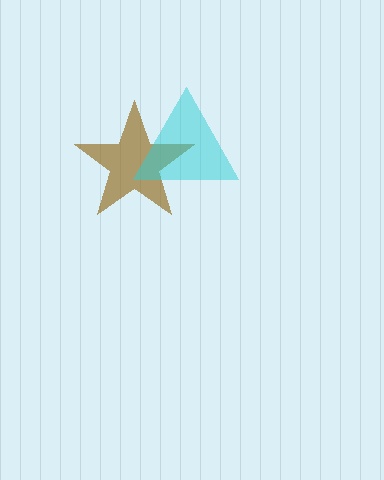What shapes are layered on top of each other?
The layered shapes are: a brown star, a cyan triangle.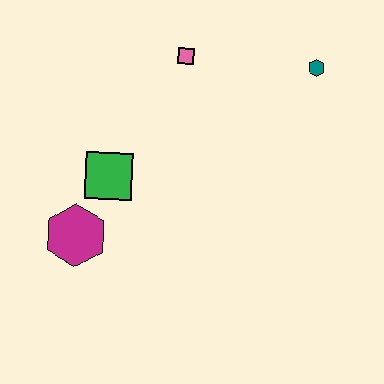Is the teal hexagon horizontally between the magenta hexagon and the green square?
No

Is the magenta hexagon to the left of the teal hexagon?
Yes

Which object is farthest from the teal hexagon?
The magenta hexagon is farthest from the teal hexagon.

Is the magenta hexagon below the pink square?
Yes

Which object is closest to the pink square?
The teal hexagon is closest to the pink square.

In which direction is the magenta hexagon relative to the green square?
The magenta hexagon is below the green square.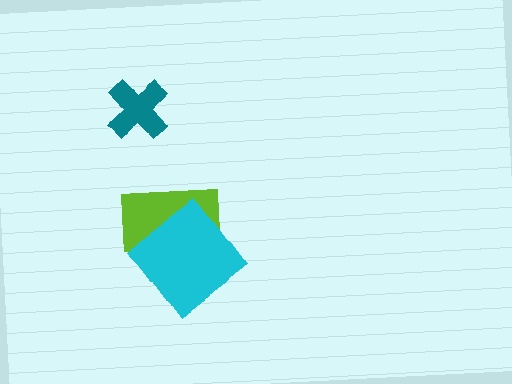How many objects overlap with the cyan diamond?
1 object overlaps with the cyan diamond.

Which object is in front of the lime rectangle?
The cyan diamond is in front of the lime rectangle.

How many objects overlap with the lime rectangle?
1 object overlaps with the lime rectangle.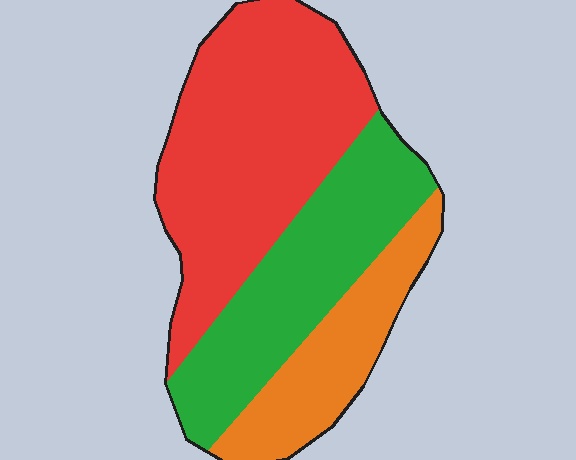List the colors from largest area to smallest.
From largest to smallest: red, green, orange.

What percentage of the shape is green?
Green covers about 30% of the shape.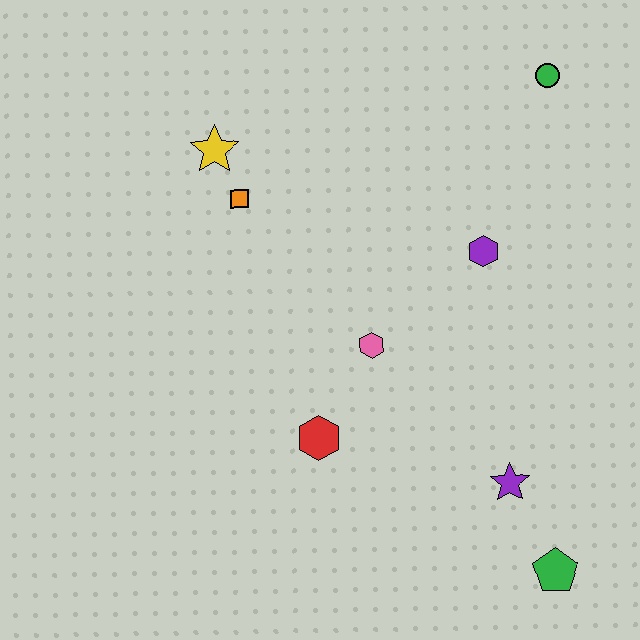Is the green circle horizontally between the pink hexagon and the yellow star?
No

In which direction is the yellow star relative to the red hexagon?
The yellow star is above the red hexagon.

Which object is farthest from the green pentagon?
The yellow star is farthest from the green pentagon.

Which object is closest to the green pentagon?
The purple star is closest to the green pentagon.